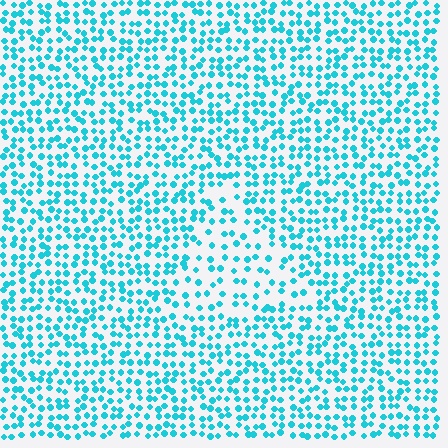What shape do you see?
I see a triangle.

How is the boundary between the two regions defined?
The boundary is defined by a change in element density (approximately 1.8x ratio). All elements are the same color, size, and shape.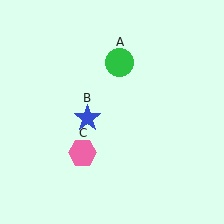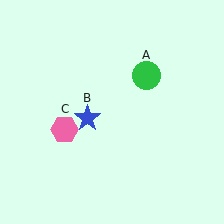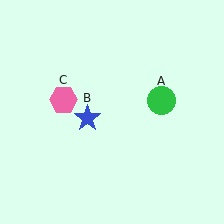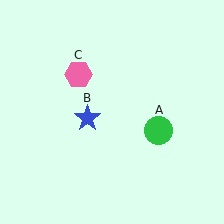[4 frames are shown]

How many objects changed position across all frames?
2 objects changed position: green circle (object A), pink hexagon (object C).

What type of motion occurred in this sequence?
The green circle (object A), pink hexagon (object C) rotated clockwise around the center of the scene.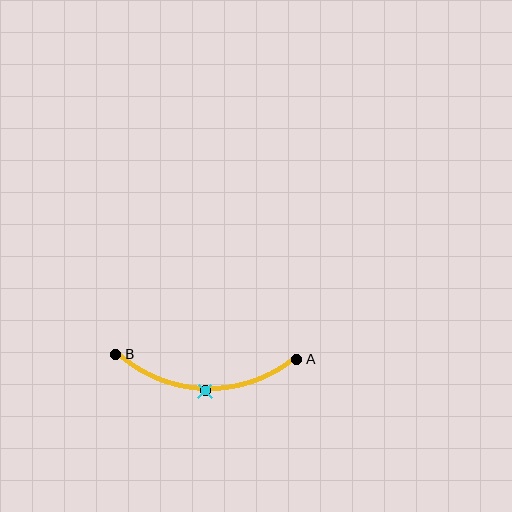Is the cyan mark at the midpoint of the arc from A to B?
Yes. The cyan mark lies on the arc at equal arc-length from both A and B — it is the arc midpoint.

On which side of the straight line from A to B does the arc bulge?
The arc bulges below the straight line connecting A and B.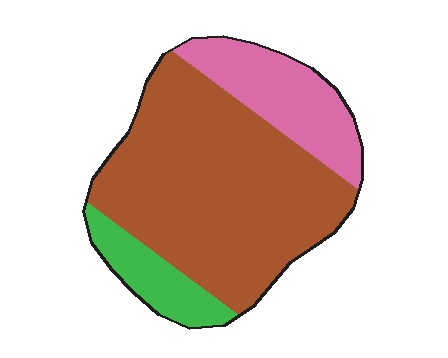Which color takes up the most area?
Brown, at roughly 65%.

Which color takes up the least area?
Green, at roughly 10%.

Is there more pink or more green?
Pink.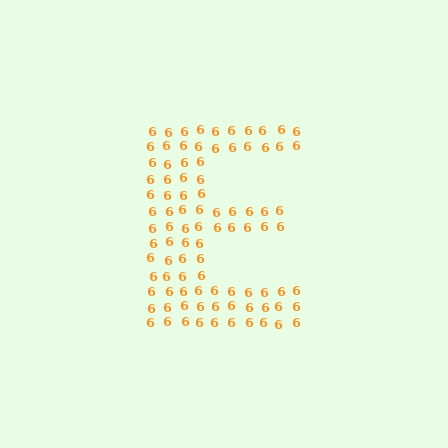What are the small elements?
The small elements are digit 6's.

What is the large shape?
The large shape is the letter E.